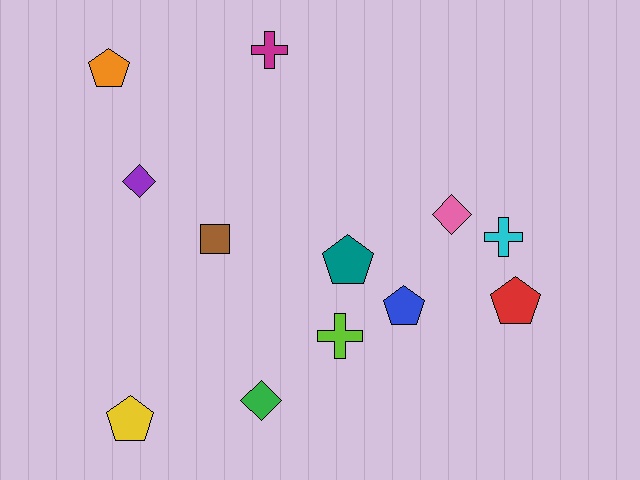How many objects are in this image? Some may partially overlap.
There are 12 objects.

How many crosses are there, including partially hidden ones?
There are 3 crosses.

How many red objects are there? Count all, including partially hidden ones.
There is 1 red object.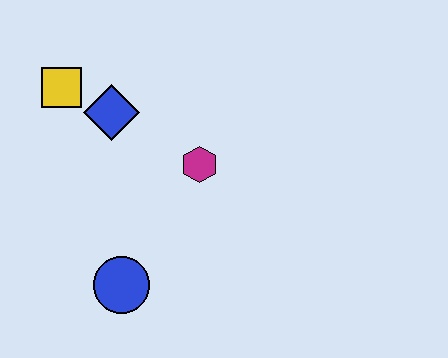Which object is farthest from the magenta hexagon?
The yellow square is farthest from the magenta hexagon.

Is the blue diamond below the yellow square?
Yes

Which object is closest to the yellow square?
The blue diamond is closest to the yellow square.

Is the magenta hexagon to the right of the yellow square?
Yes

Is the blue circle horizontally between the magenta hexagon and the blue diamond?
Yes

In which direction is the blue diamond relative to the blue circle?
The blue diamond is above the blue circle.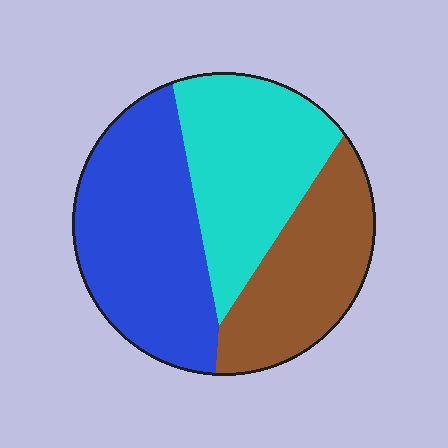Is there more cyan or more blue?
Blue.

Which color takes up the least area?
Brown, at roughly 30%.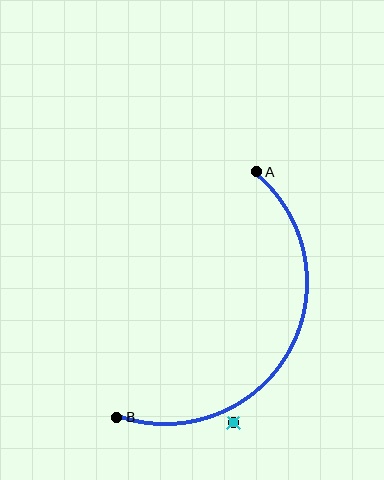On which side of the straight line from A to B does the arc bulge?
The arc bulges to the right of the straight line connecting A and B.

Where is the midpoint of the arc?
The arc midpoint is the point on the curve farthest from the straight line joining A and B. It sits to the right of that line.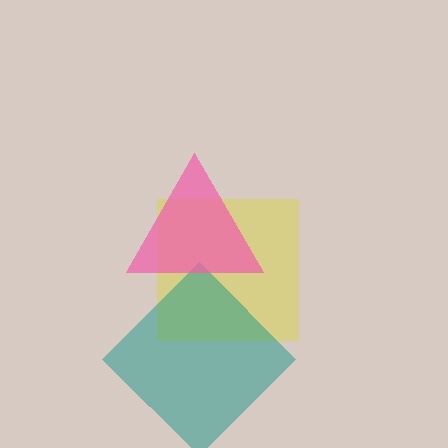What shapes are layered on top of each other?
The layered shapes are: a yellow square, a teal diamond, a pink triangle.